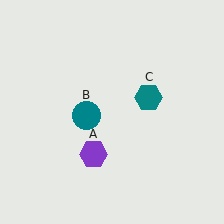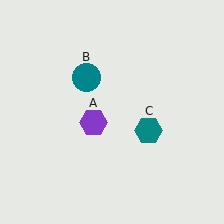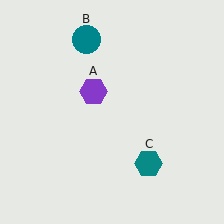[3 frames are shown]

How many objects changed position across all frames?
3 objects changed position: purple hexagon (object A), teal circle (object B), teal hexagon (object C).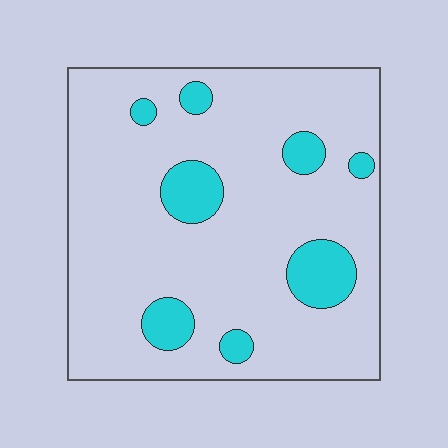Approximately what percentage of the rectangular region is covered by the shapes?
Approximately 15%.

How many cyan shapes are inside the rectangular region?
8.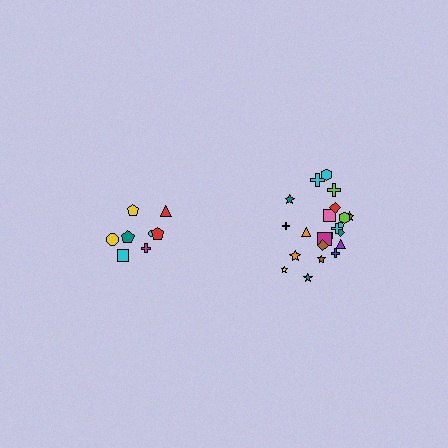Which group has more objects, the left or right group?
The right group.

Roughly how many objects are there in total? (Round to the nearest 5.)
Roughly 30 objects in total.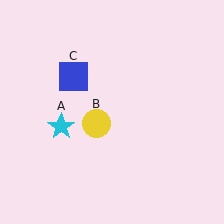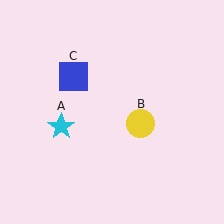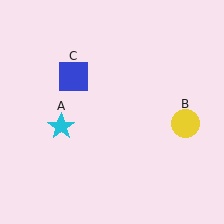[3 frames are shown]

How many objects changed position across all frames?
1 object changed position: yellow circle (object B).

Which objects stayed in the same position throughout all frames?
Cyan star (object A) and blue square (object C) remained stationary.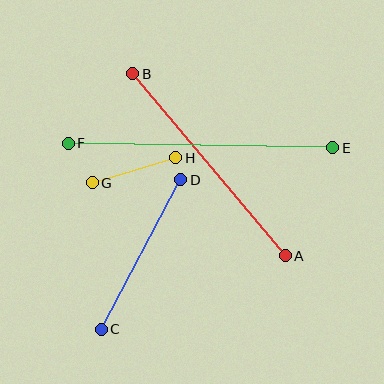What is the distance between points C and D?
The distance is approximately 169 pixels.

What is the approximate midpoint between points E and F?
The midpoint is at approximately (201, 146) pixels.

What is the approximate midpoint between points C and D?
The midpoint is at approximately (141, 255) pixels.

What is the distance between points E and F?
The distance is approximately 265 pixels.